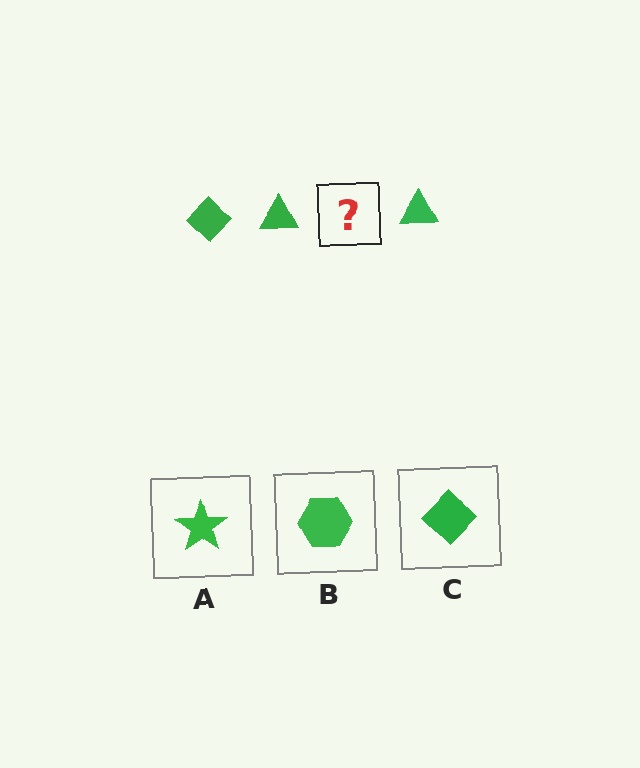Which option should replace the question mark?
Option C.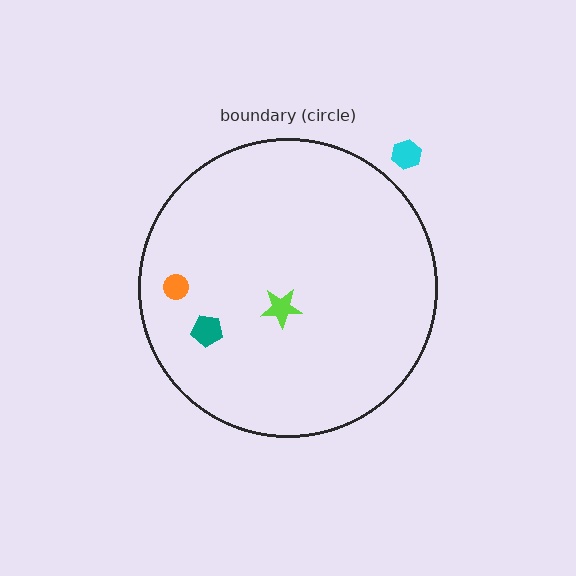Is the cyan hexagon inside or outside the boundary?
Outside.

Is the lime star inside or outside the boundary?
Inside.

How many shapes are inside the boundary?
3 inside, 1 outside.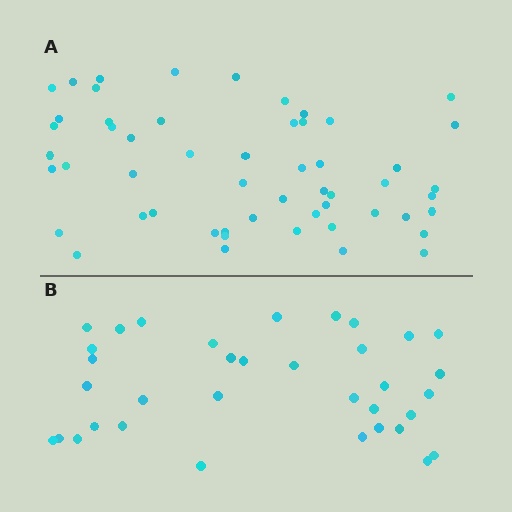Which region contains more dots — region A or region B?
Region A (the top region) has more dots.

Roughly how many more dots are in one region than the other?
Region A has approximately 20 more dots than region B.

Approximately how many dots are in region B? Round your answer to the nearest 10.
About 40 dots. (The exact count is 35, which rounds to 40.)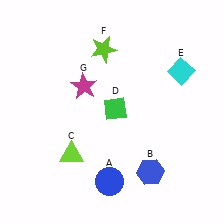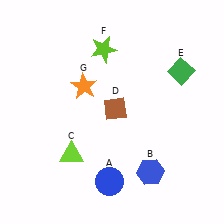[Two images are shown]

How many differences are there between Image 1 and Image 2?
There are 3 differences between the two images.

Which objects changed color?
D changed from green to brown. E changed from cyan to green. G changed from magenta to orange.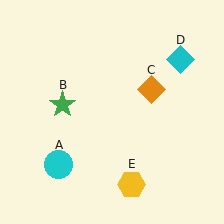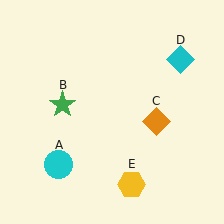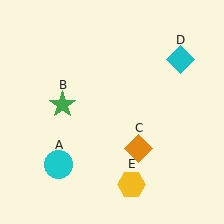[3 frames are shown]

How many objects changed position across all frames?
1 object changed position: orange diamond (object C).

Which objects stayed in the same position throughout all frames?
Cyan circle (object A) and green star (object B) and cyan diamond (object D) and yellow hexagon (object E) remained stationary.